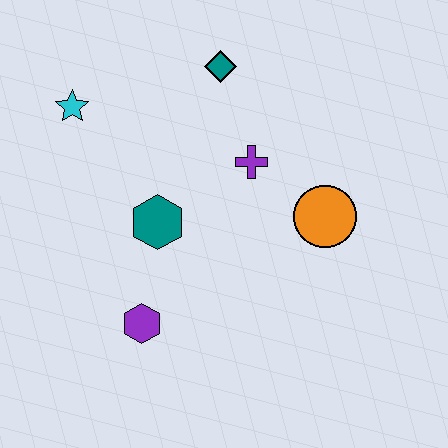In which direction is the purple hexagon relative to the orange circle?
The purple hexagon is to the left of the orange circle.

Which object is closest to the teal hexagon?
The purple hexagon is closest to the teal hexagon.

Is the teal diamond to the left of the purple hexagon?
No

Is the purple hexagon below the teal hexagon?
Yes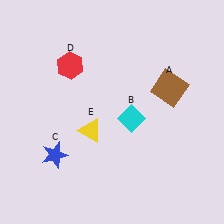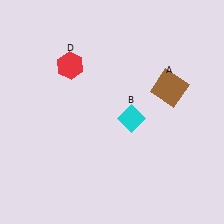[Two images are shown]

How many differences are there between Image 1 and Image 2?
There are 2 differences between the two images.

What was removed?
The yellow triangle (E), the blue star (C) were removed in Image 2.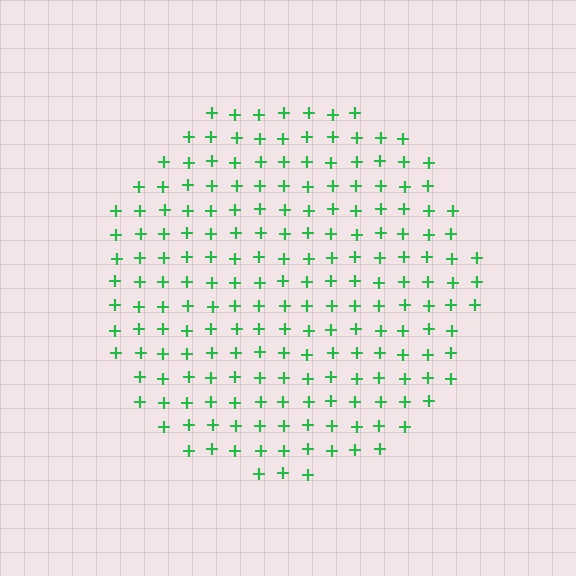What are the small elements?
The small elements are plus signs.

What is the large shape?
The large shape is a circle.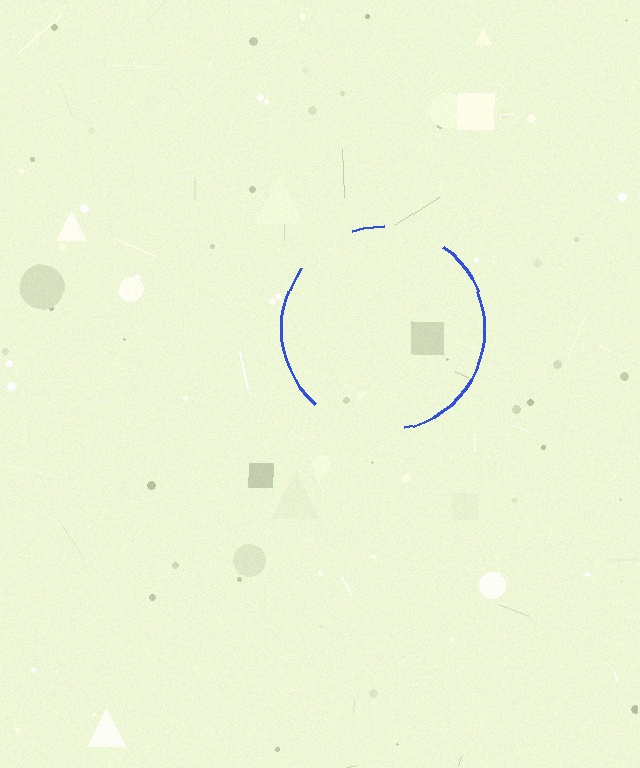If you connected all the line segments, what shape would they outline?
They would outline a circle.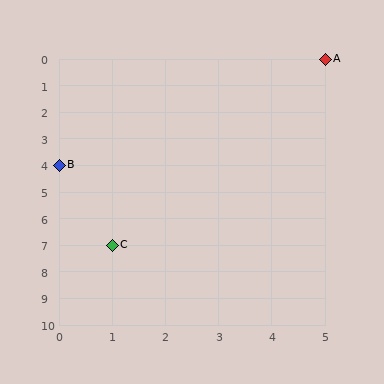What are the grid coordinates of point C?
Point C is at grid coordinates (1, 7).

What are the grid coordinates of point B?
Point B is at grid coordinates (0, 4).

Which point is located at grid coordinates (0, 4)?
Point B is at (0, 4).